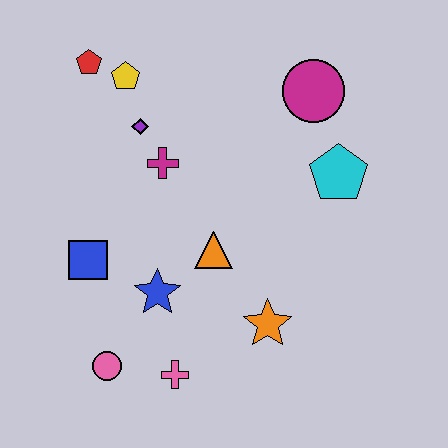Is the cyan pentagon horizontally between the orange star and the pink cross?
No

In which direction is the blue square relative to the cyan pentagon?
The blue square is to the left of the cyan pentagon.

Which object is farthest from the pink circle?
The magenta circle is farthest from the pink circle.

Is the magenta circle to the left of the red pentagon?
No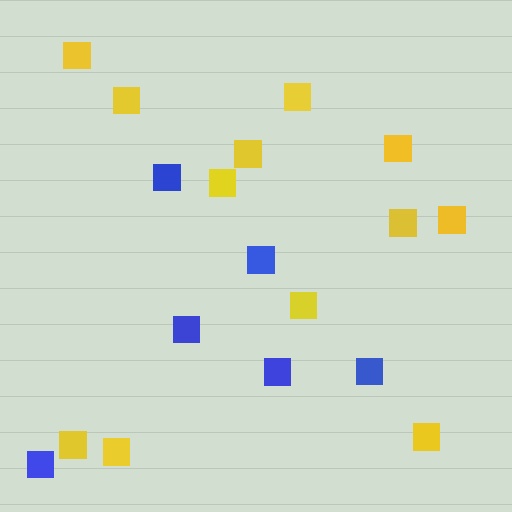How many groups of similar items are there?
There are 2 groups: one group of blue squares (6) and one group of yellow squares (12).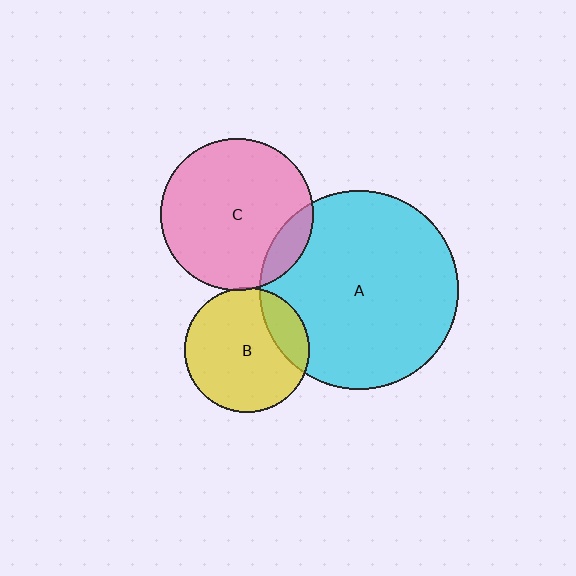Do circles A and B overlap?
Yes.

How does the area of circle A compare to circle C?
Approximately 1.7 times.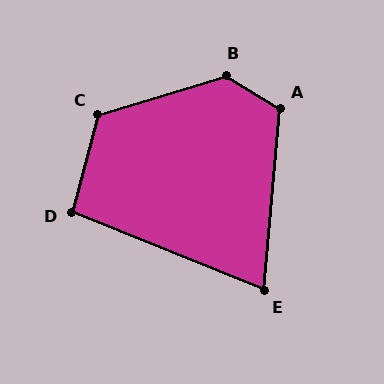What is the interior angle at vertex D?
Approximately 97 degrees (obtuse).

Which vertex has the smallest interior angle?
E, at approximately 73 degrees.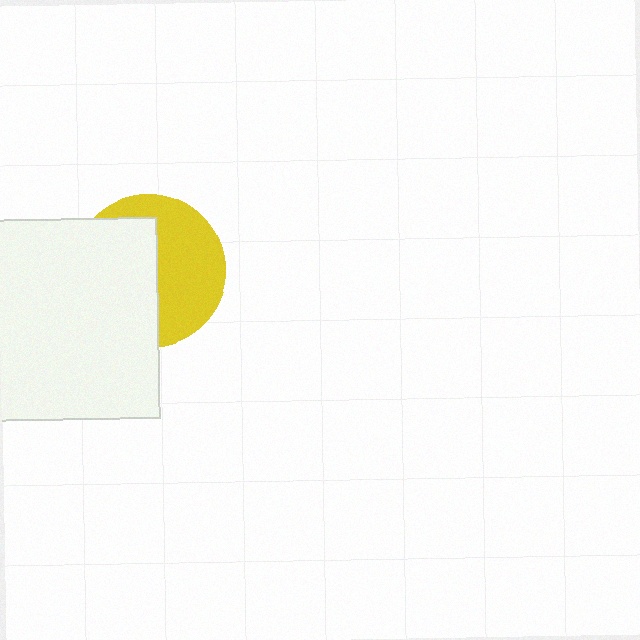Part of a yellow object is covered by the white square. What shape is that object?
It is a circle.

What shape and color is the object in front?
The object in front is a white square.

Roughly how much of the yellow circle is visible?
About half of it is visible (roughly 48%).